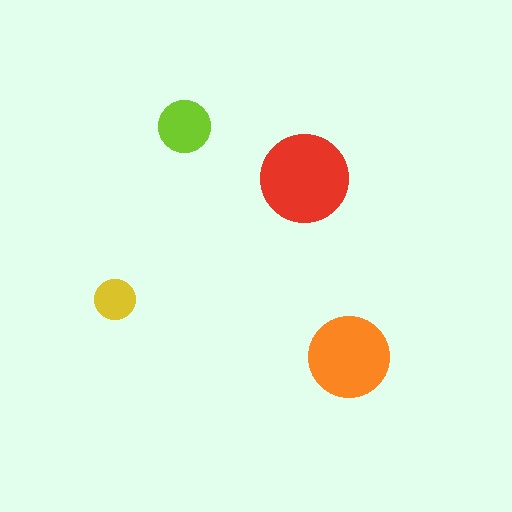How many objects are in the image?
There are 4 objects in the image.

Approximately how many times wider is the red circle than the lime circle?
About 1.5 times wider.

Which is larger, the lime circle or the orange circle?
The orange one.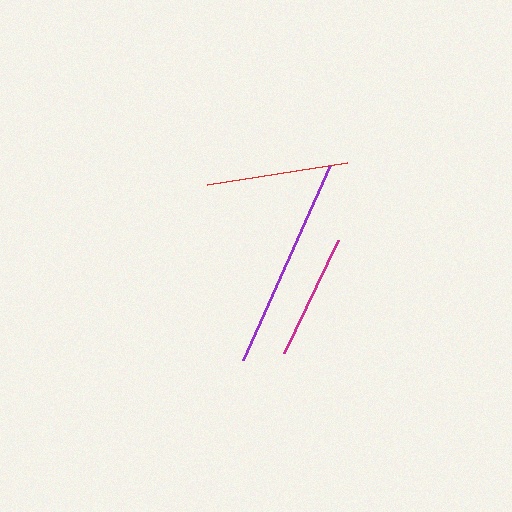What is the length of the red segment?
The red segment is approximately 142 pixels long.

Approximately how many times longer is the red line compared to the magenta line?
The red line is approximately 1.1 times the length of the magenta line.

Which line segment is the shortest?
The magenta line is the shortest at approximately 125 pixels.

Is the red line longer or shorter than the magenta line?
The red line is longer than the magenta line.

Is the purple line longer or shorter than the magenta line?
The purple line is longer than the magenta line.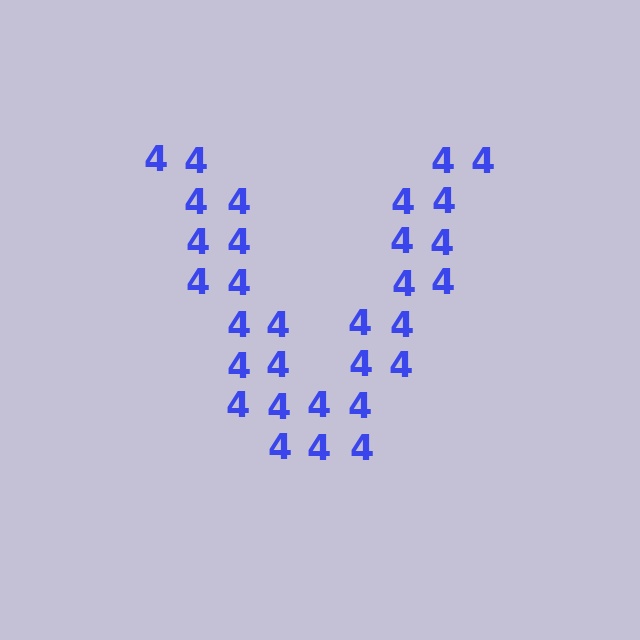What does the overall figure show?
The overall figure shows the letter V.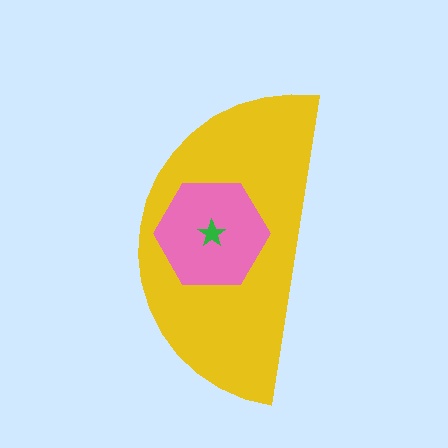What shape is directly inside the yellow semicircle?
The pink hexagon.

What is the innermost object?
The green star.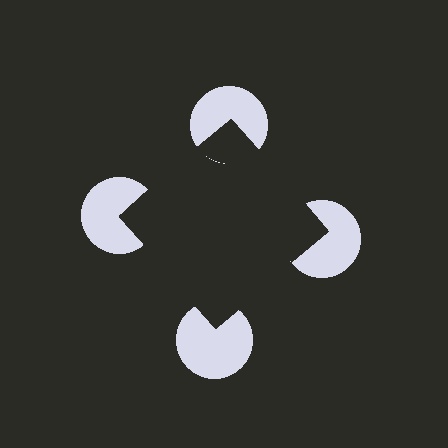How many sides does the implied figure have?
4 sides.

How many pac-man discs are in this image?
There are 4 — one at each vertex of the illusory square.